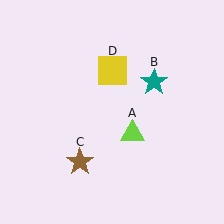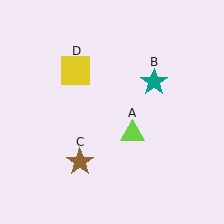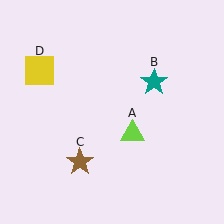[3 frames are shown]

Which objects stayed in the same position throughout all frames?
Lime triangle (object A) and teal star (object B) and brown star (object C) remained stationary.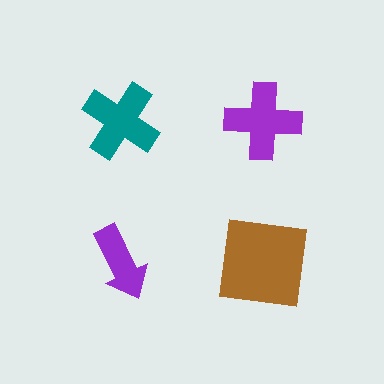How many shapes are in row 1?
2 shapes.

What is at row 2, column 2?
A brown square.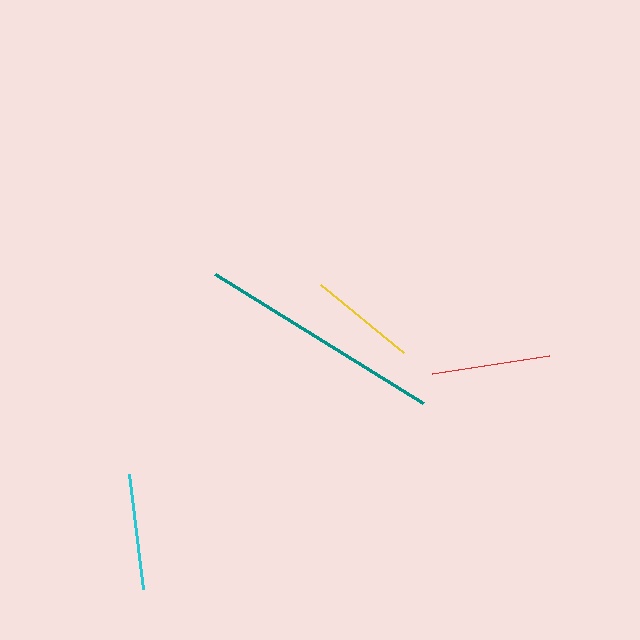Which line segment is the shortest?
The yellow line is the shortest at approximately 107 pixels.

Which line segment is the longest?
The teal line is the longest at approximately 245 pixels.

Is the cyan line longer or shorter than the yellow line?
The cyan line is longer than the yellow line.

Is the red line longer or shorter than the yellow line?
The red line is longer than the yellow line.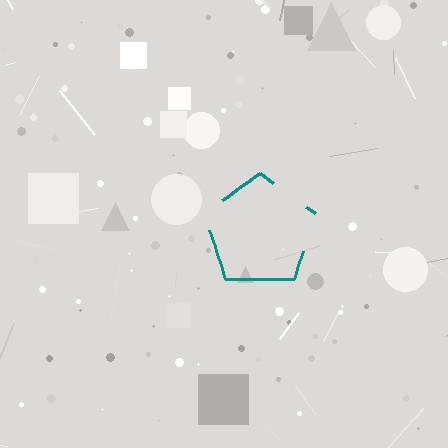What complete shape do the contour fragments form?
The contour fragments form a pentagon.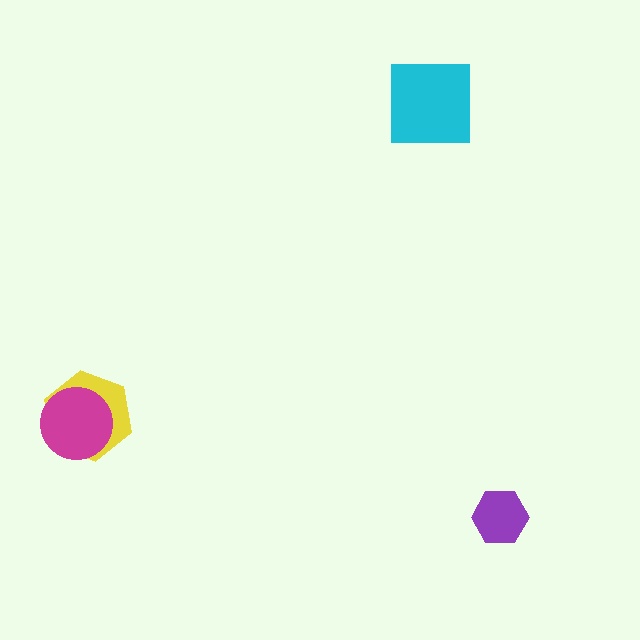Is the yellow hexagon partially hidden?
Yes, it is partially covered by another shape.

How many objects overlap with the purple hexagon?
0 objects overlap with the purple hexagon.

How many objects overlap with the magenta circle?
1 object overlaps with the magenta circle.